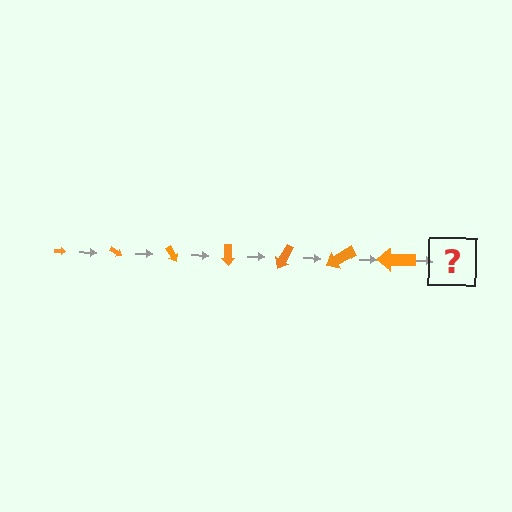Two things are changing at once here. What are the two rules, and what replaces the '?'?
The two rules are that the arrow grows larger each step and it rotates 30 degrees each step. The '?' should be an arrow, larger than the previous one and rotated 210 degrees from the start.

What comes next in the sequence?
The next element should be an arrow, larger than the previous one and rotated 210 degrees from the start.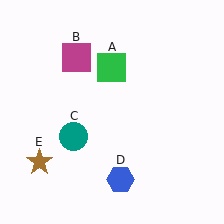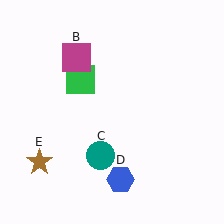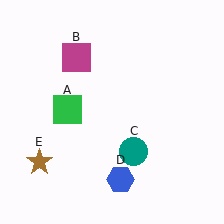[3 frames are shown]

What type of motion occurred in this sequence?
The green square (object A), teal circle (object C) rotated counterclockwise around the center of the scene.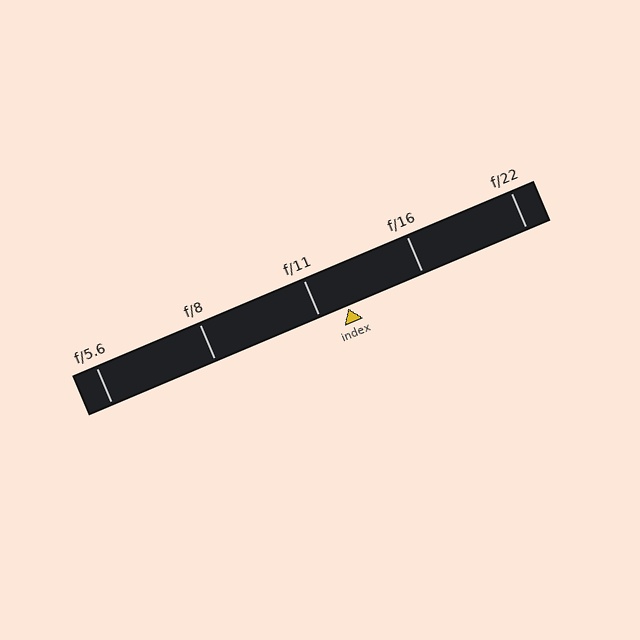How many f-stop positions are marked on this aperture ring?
There are 5 f-stop positions marked.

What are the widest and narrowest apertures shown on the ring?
The widest aperture shown is f/5.6 and the narrowest is f/22.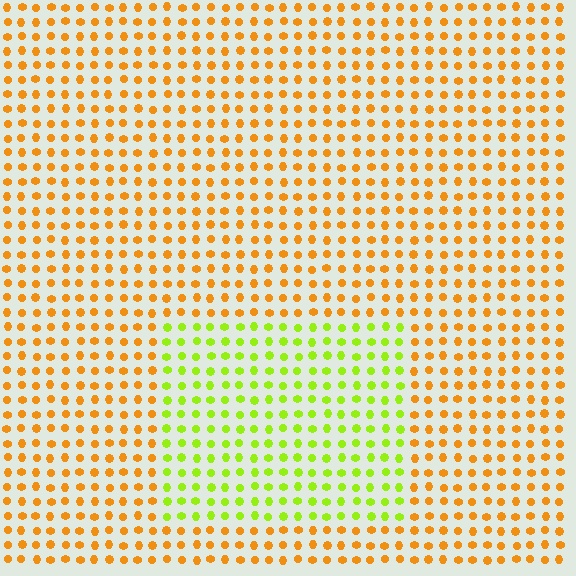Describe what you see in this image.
The image is filled with small orange elements in a uniform arrangement. A rectangle-shaped region is visible where the elements are tinted to a slightly different hue, forming a subtle color boundary.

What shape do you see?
I see a rectangle.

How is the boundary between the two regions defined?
The boundary is defined purely by a slight shift in hue (about 51 degrees). Spacing, size, and orientation are identical on both sides.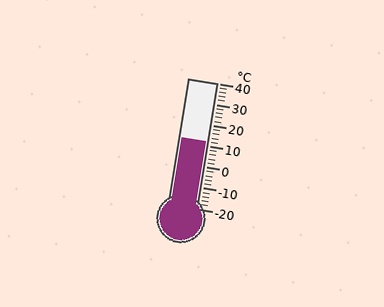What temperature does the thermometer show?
The thermometer shows approximately 12°C.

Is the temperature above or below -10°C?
The temperature is above -10°C.